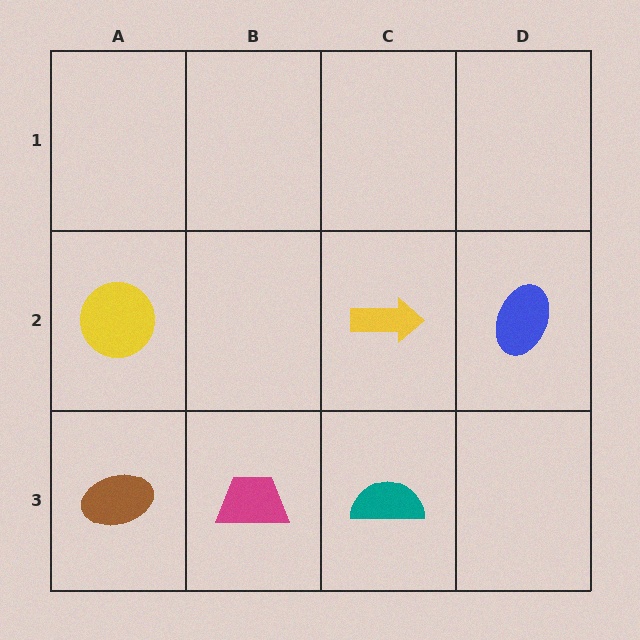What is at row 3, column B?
A magenta trapezoid.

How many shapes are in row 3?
3 shapes.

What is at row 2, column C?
A yellow arrow.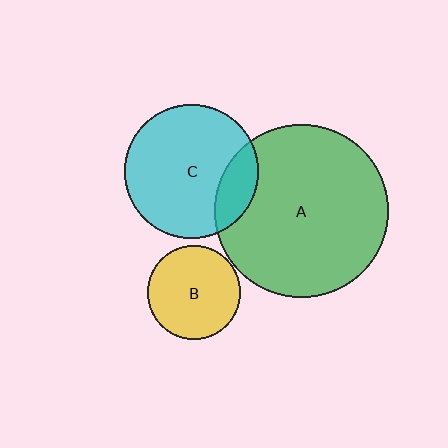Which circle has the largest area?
Circle A (green).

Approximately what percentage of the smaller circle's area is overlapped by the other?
Approximately 20%.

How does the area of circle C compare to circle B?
Approximately 2.1 times.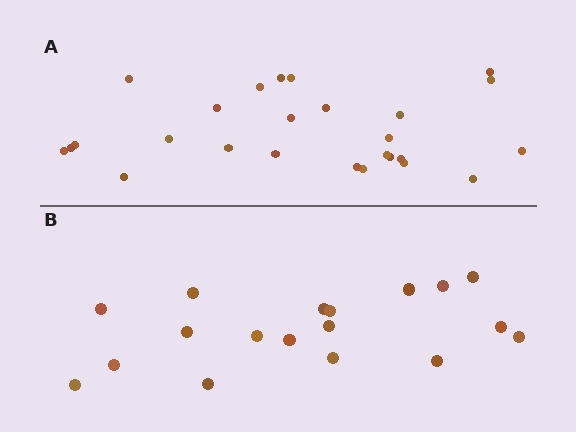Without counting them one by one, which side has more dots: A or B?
Region A (the top region) has more dots.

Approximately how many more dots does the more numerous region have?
Region A has roughly 8 or so more dots than region B.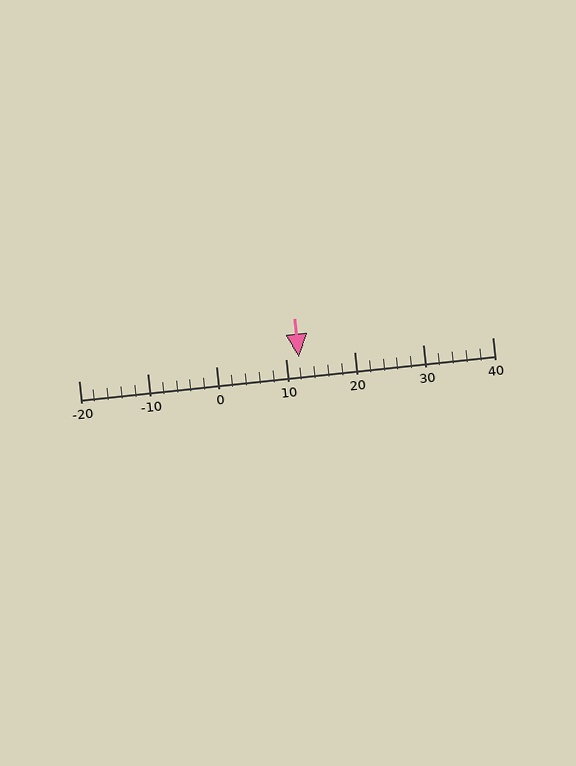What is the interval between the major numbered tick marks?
The major tick marks are spaced 10 units apart.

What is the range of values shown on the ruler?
The ruler shows values from -20 to 40.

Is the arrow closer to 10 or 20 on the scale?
The arrow is closer to 10.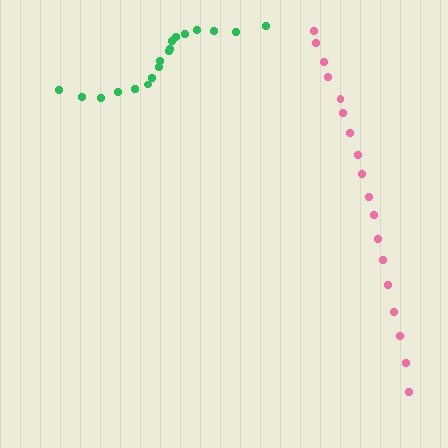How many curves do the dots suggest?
There are 2 distinct paths.